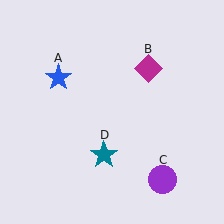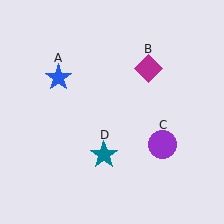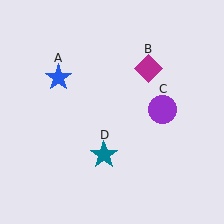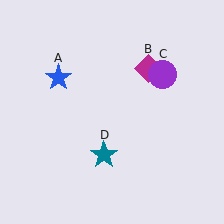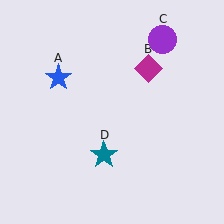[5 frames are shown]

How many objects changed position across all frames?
1 object changed position: purple circle (object C).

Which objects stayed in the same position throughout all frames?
Blue star (object A) and magenta diamond (object B) and teal star (object D) remained stationary.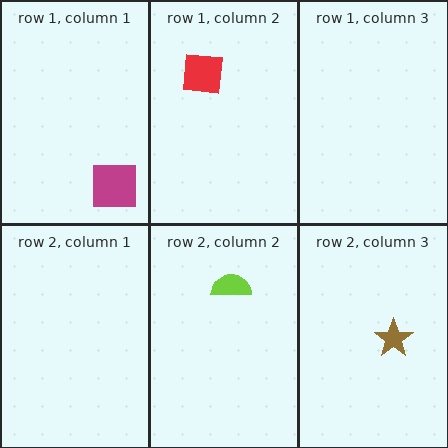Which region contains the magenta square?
The row 1, column 1 region.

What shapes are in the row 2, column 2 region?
The lime semicircle.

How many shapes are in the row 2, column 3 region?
1.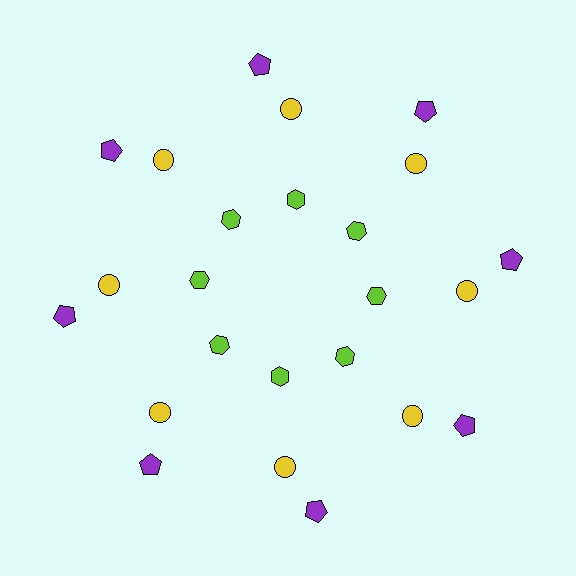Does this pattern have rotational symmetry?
Yes, this pattern has 8-fold rotational symmetry. It looks the same after rotating 45 degrees around the center.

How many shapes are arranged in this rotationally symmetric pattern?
There are 24 shapes, arranged in 8 groups of 3.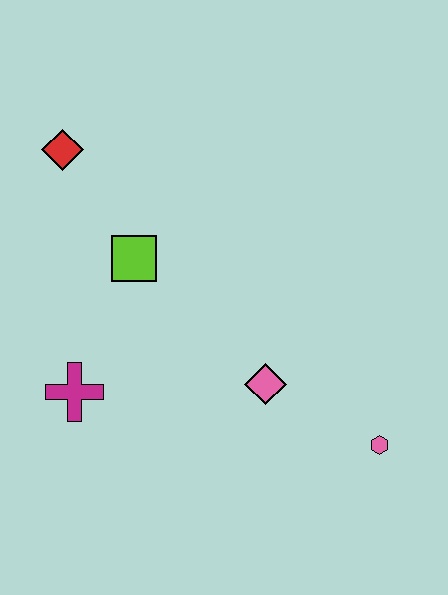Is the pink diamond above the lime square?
No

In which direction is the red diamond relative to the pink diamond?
The red diamond is above the pink diamond.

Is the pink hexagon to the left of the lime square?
No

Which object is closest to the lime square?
The red diamond is closest to the lime square.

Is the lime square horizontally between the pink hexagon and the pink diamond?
No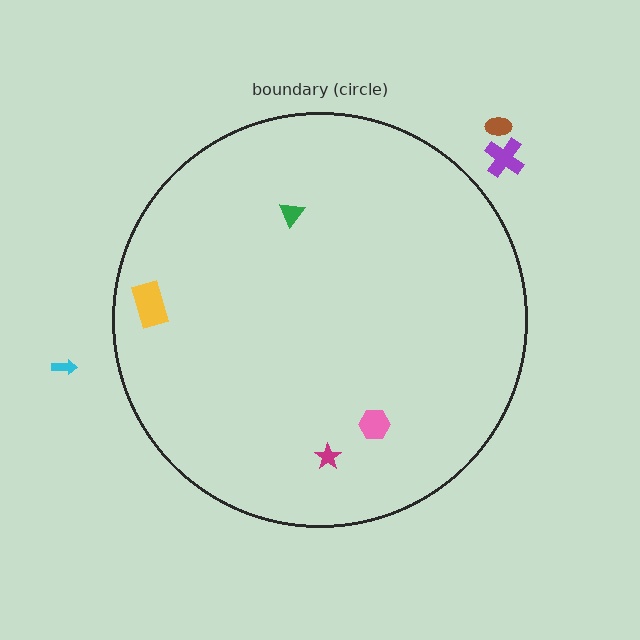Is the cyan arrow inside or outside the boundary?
Outside.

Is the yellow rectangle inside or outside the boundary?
Inside.